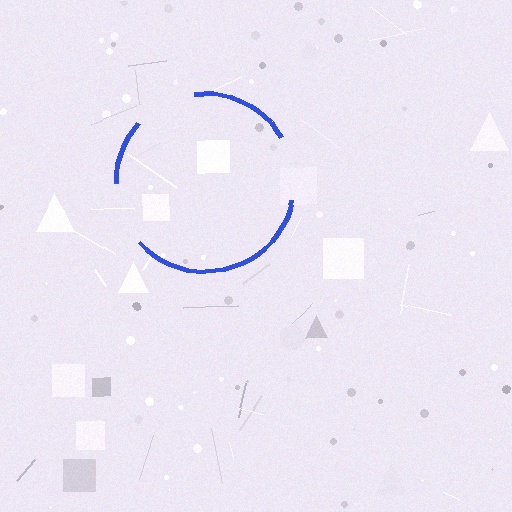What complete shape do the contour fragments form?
The contour fragments form a circle.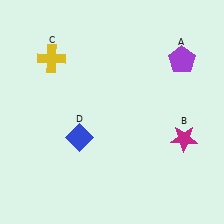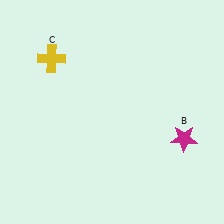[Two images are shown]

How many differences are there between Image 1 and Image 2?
There are 2 differences between the two images.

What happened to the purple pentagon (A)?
The purple pentagon (A) was removed in Image 2. It was in the top-right area of Image 1.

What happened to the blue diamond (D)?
The blue diamond (D) was removed in Image 2. It was in the bottom-left area of Image 1.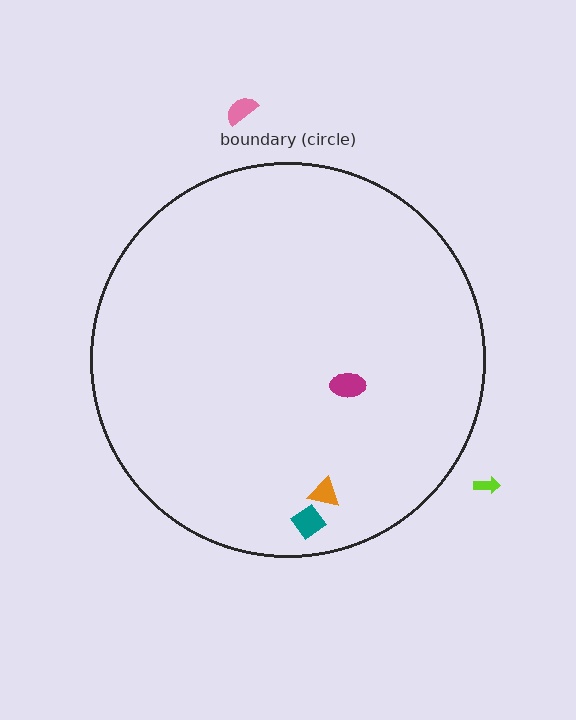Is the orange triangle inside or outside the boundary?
Inside.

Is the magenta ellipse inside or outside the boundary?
Inside.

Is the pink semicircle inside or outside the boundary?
Outside.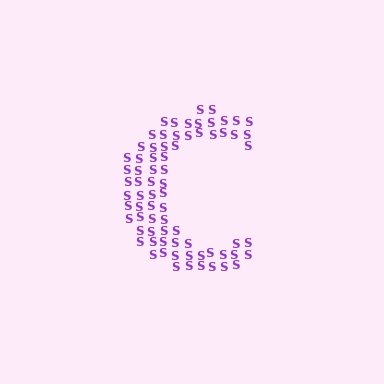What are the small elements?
The small elements are letter S's.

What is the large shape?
The large shape is the letter C.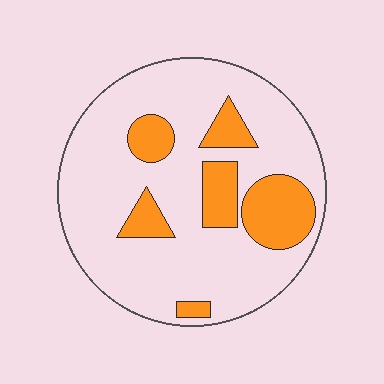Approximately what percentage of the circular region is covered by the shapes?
Approximately 20%.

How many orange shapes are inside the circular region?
6.